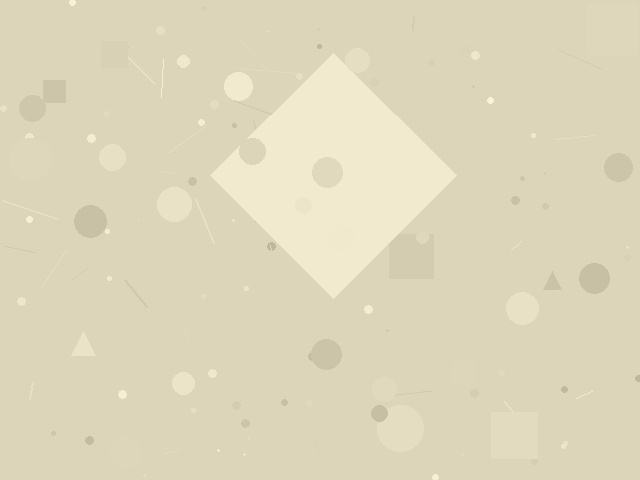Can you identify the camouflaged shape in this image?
The camouflaged shape is a diamond.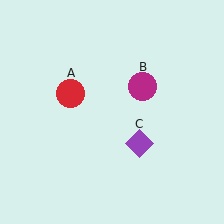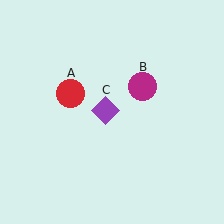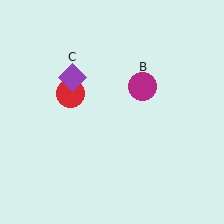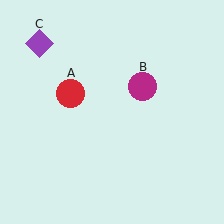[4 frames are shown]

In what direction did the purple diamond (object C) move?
The purple diamond (object C) moved up and to the left.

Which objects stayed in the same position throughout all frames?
Red circle (object A) and magenta circle (object B) remained stationary.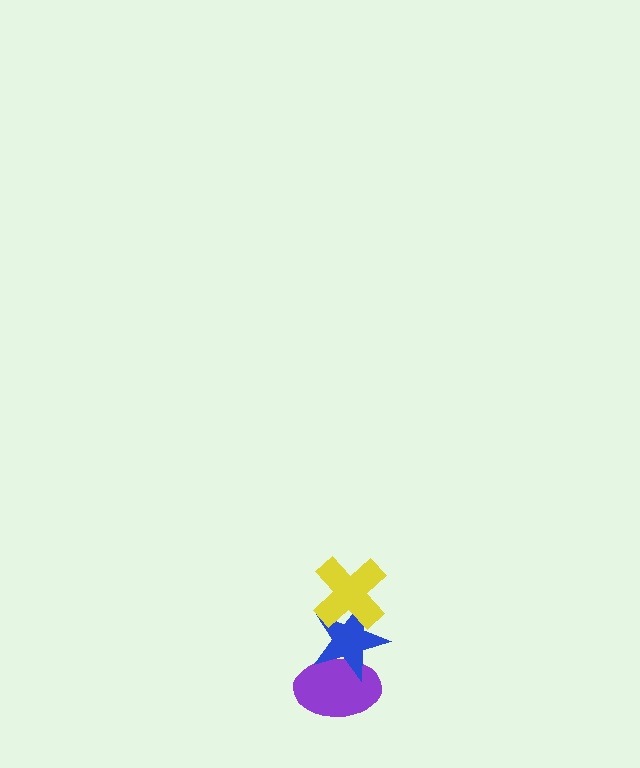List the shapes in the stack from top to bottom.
From top to bottom: the yellow cross, the blue star, the purple ellipse.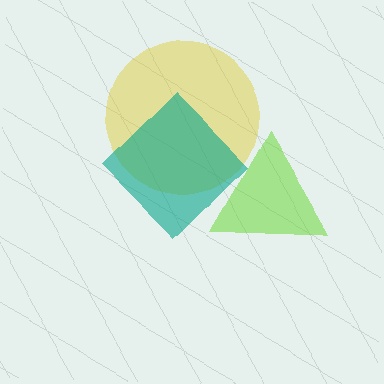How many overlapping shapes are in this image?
There are 3 overlapping shapes in the image.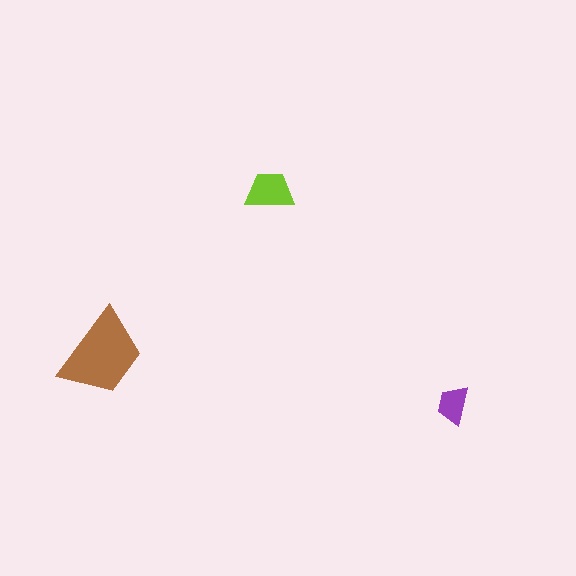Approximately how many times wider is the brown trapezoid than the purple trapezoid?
About 2.5 times wider.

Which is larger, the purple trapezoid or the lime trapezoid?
The lime one.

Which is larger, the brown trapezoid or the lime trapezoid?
The brown one.